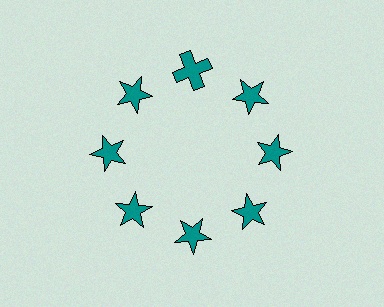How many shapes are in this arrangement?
There are 8 shapes arranged in a ring pattern.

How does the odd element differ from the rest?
It has a different shape: cross instead of star.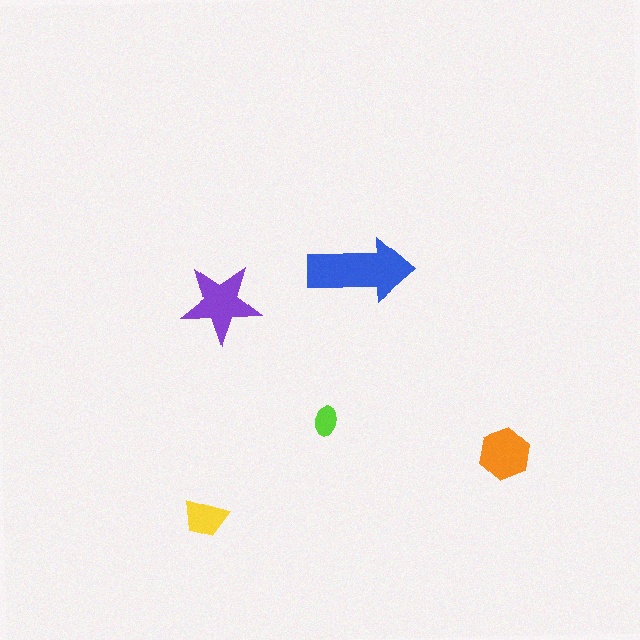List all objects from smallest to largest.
The lime ellipse, the yellow trapezoid, the orange hexagon, the purple star, the blue arrow.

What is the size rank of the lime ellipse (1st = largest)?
5th.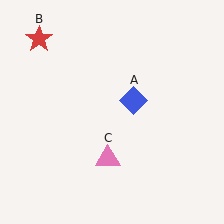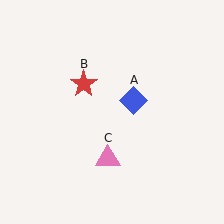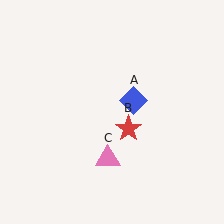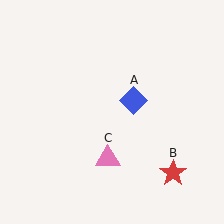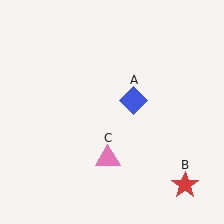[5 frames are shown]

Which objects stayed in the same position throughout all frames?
Blue diamond (object A) and pink triangle (object C) remained stationary.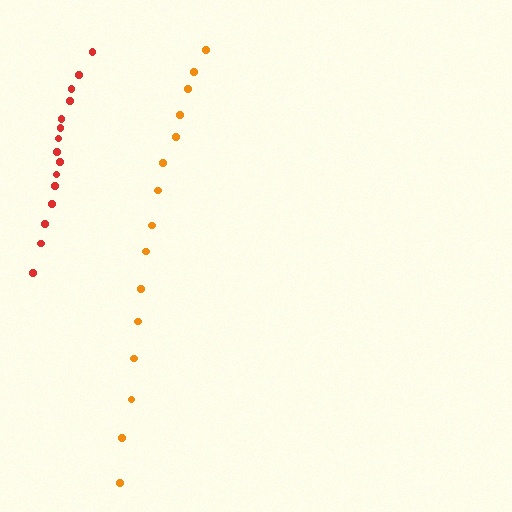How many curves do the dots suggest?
There are 2 distinct paths.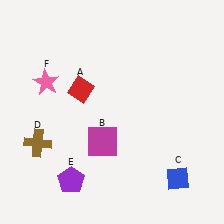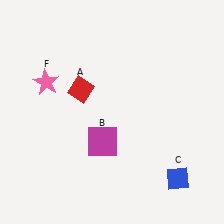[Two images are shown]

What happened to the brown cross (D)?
The brown cross (D) was removed in Image 2. It was in the bottom-left area of Image 1.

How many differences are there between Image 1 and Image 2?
There are 2 differences between the two images.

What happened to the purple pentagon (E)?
The purple pentagon (E) was removed in Image 2. It was in the bottom-left area of Image 1.